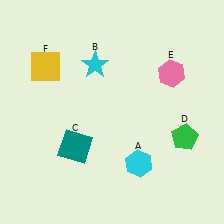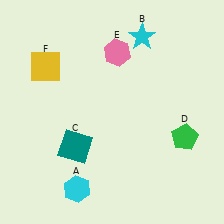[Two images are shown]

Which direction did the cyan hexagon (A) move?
The cyan hexagon (A) moved left.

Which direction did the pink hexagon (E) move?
The pink hexagon (E) moved left.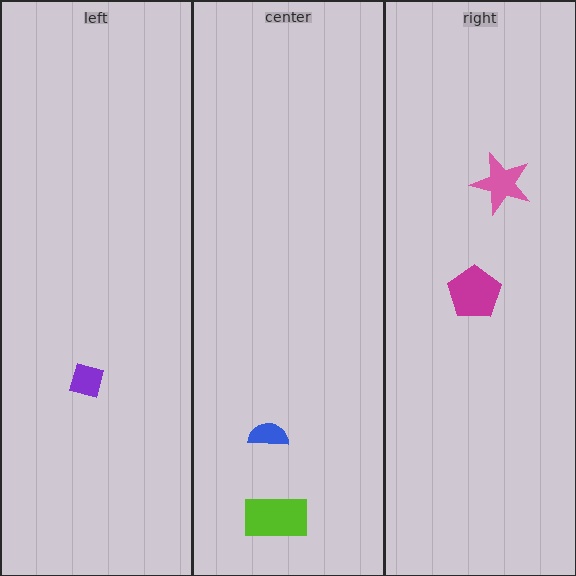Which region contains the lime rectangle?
The center region.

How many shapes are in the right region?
2.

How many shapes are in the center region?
2.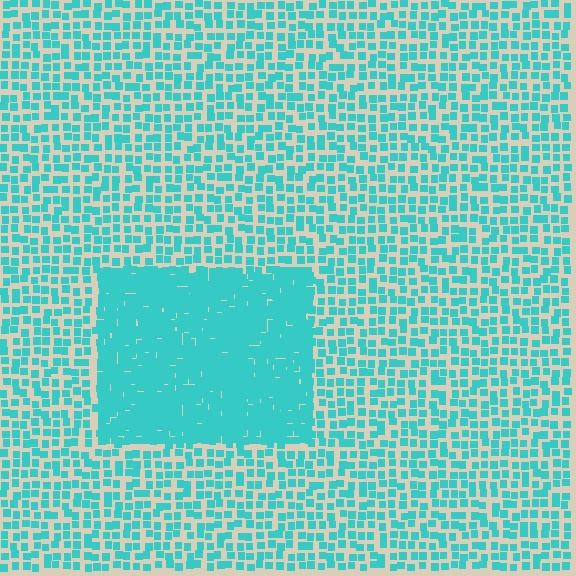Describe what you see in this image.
The image contains small cyan elements arranged at two different densities. A rectangle-shaped region is visible where the elements are more densely packed than the surrounding area.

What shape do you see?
I see a rectangle.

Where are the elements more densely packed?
The elements are more densely packed inside the rectangle boundary.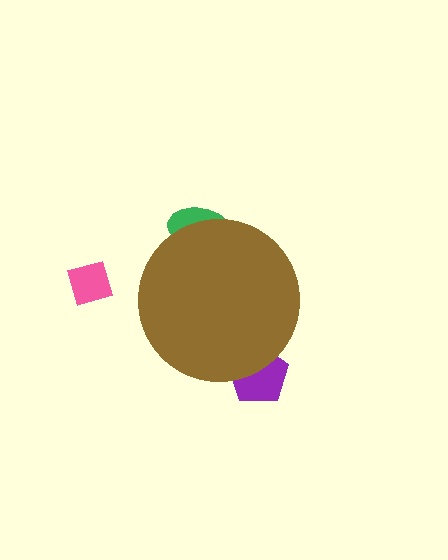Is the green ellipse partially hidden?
Yes, the green ellipse is partially hidden behind the brown circle.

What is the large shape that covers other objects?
A brown circle.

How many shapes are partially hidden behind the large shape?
2 shapes are partially hidden.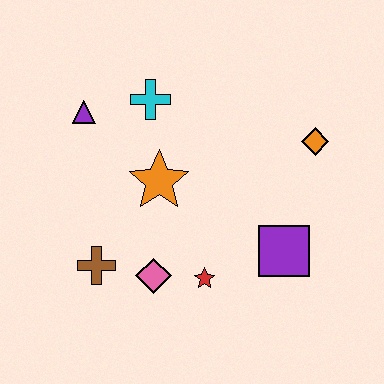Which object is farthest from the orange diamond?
The brown cross is farthest from the orange diamond.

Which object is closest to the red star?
The pink diamond is closest to the red star.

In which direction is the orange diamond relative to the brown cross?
The orange diamond is to the right of the brown cross.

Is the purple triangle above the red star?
Yes